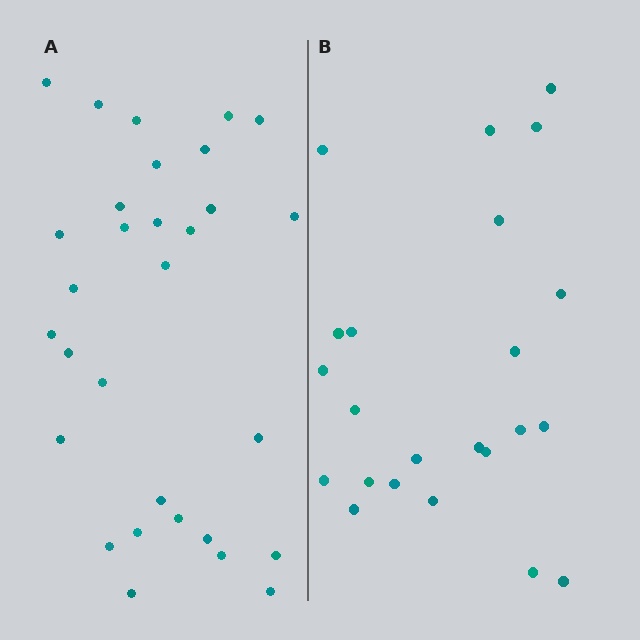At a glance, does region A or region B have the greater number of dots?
Region A (the left region) has more dots.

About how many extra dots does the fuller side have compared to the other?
Region A has roughly 8 or so more dots than region B.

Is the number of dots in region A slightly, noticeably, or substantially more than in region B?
Region A has noticeably more, but not dramatically so. The ratio is roughly 1.3 to 1.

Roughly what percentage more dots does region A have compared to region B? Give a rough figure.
About 30% more.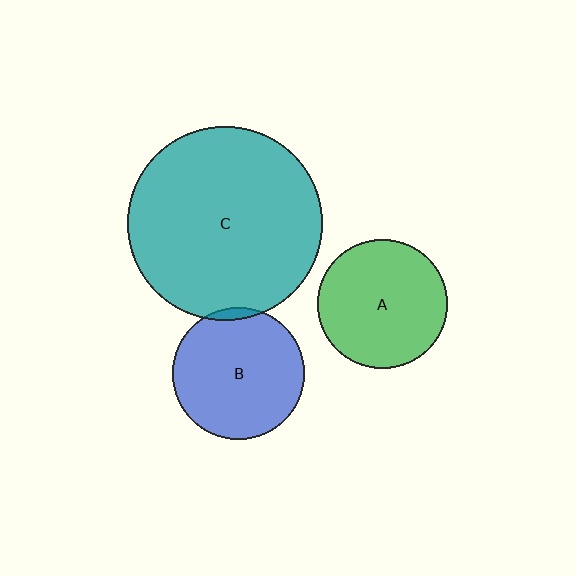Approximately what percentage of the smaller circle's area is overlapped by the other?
Approximately 5%.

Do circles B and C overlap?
Yes.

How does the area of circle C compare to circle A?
Approximately 2.3 times.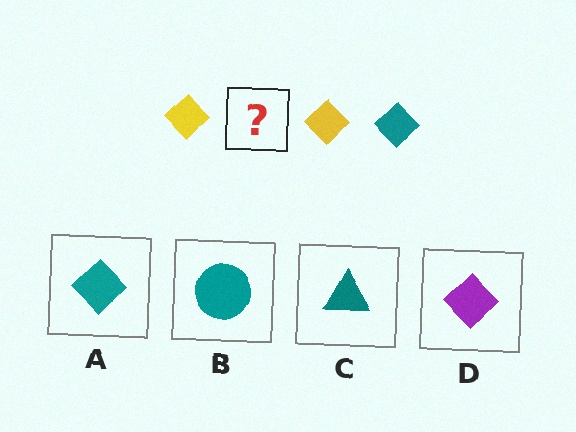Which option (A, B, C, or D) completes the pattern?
A.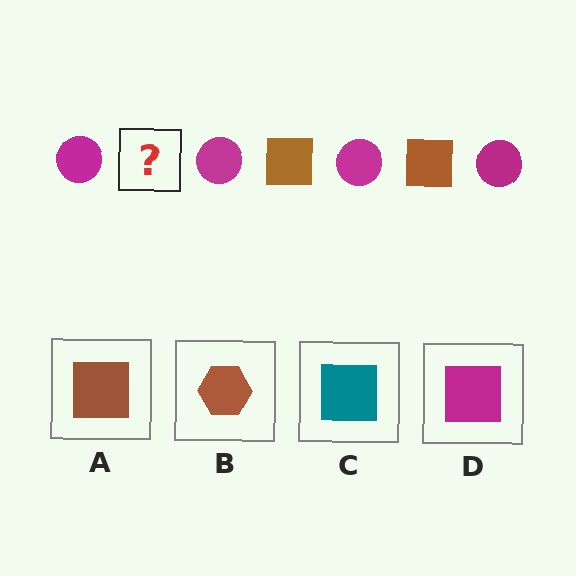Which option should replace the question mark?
Option A.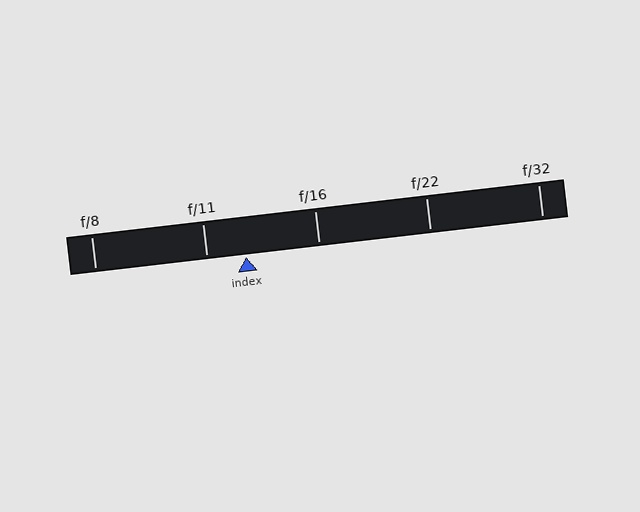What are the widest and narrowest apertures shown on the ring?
The widest aperture shown is f/8 and the narrowest is f/32.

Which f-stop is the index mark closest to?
The index mark is closest to f/11.